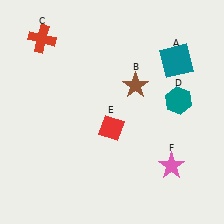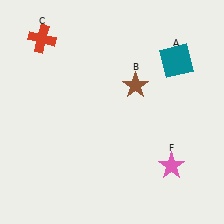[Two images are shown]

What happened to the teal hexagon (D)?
The teal hexagon (D) was removed in Image 2. It was in the top-right area of Image 1.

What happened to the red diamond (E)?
The red diamond (E) was removed in Image 2. It was in the bottom-left area of Image 1.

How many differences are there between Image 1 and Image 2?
There are 2 differences between the two images.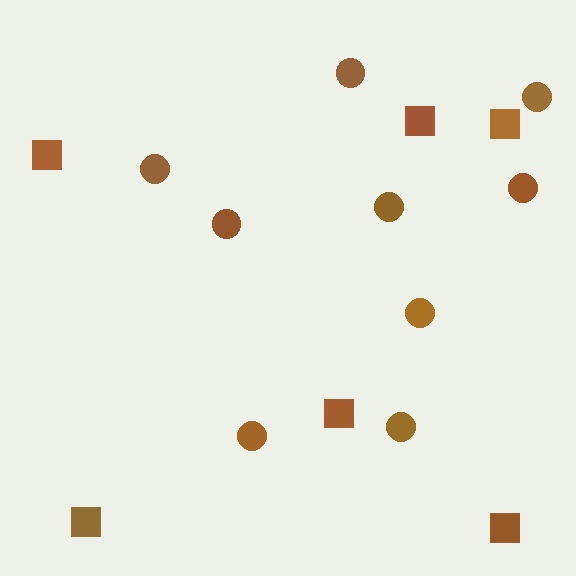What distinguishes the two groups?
There are 2 groups: one group of squares (6) and one group of circles (9).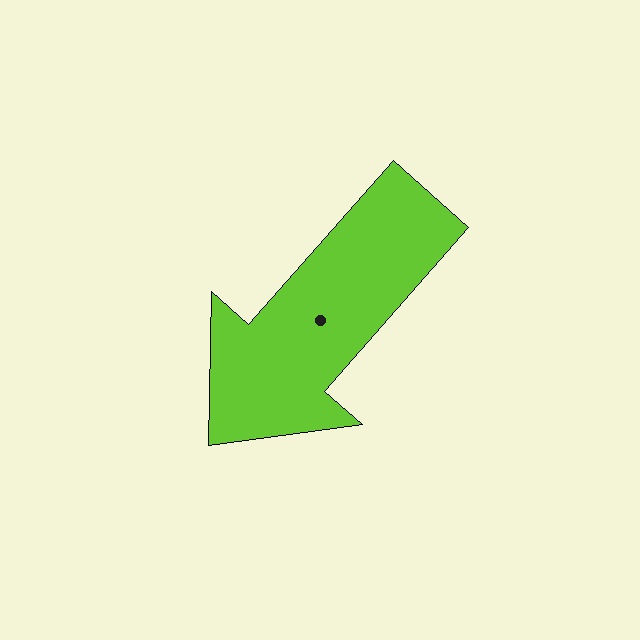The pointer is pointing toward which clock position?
Roughly 7 o'clock.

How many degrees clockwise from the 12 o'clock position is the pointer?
Approximately 221 degrees.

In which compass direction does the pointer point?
Southwest.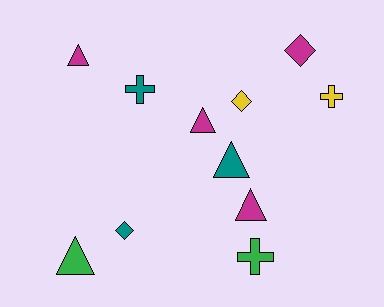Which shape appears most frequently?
Triangle, with 5 objects.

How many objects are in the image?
There are 11 objects.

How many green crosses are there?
There is 1 green cross.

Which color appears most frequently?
Magenta, with 4 objects.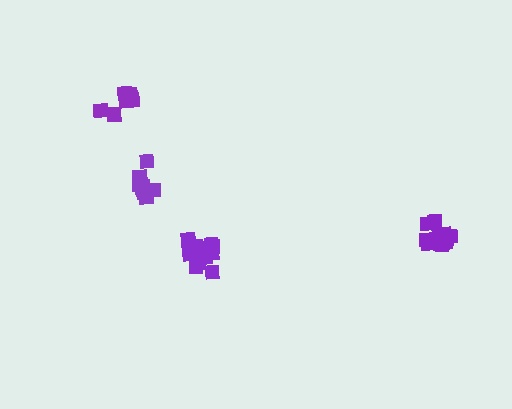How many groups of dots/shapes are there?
There are 4 groups.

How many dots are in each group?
Group 1: 11 dots, Group 2: 8 dots, Group 3: 12 dots, Group 4: 7 dots (38 total).